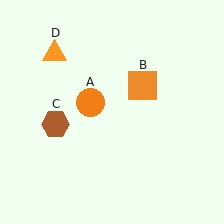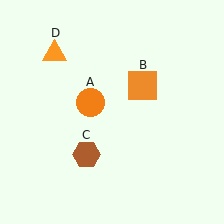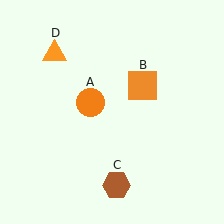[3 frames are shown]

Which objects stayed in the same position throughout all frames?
Orange circle (object A) and orange square (object B) and orange triangle (object D) remained stationary.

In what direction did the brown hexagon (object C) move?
The brown hexagon (object C) moved down and to the right.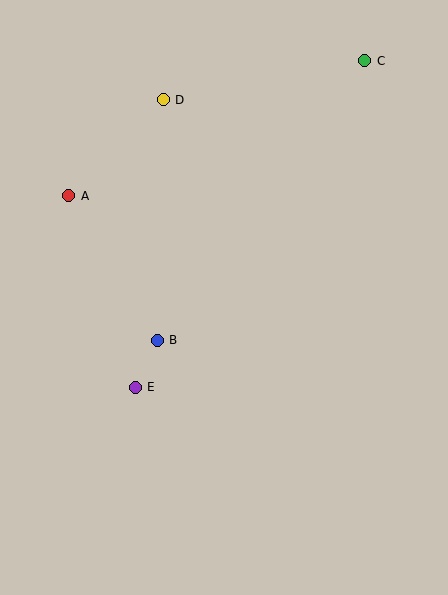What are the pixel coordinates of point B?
Point B is at (157, 340).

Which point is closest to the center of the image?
Point B at (157, 340) is closest to the center.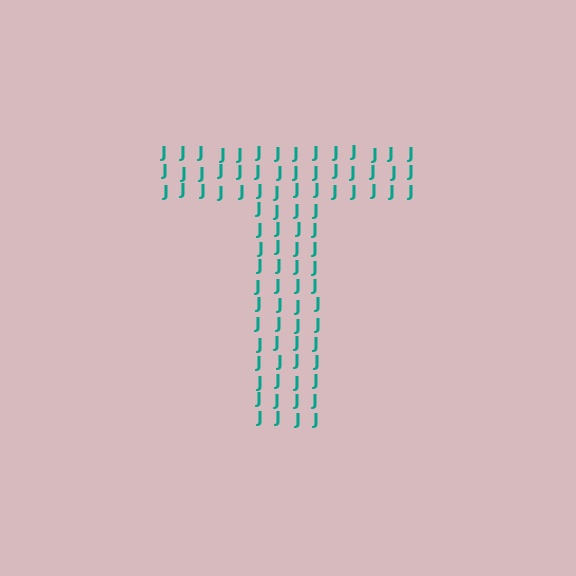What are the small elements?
The small elements are letter J's.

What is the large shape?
The large shape is the letter T.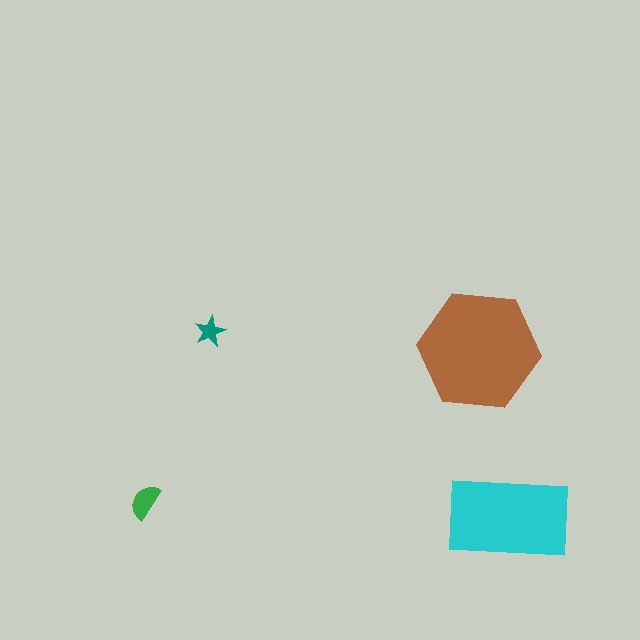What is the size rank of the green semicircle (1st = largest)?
3rd.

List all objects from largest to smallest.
The brown hexagon, the cyan rectangle, the green semicircle, the teal star.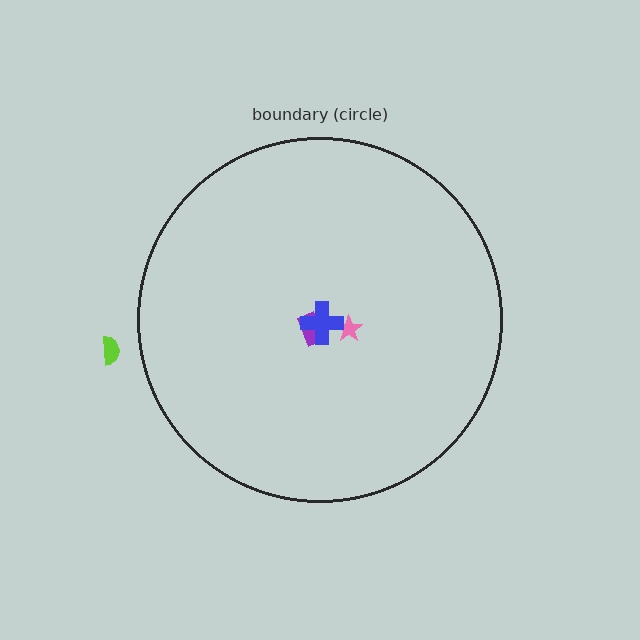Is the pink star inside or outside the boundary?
Inside.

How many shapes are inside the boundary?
3 inside, 1 outside.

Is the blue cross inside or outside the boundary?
Inside.